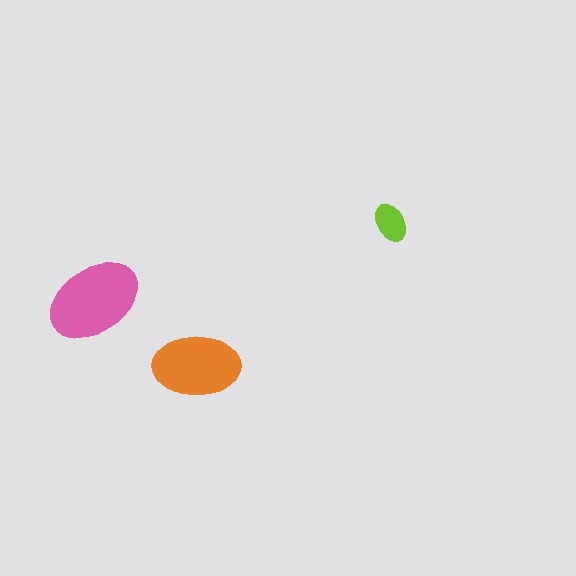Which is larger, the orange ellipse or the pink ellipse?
The pink one.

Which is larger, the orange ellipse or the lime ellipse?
The orange one.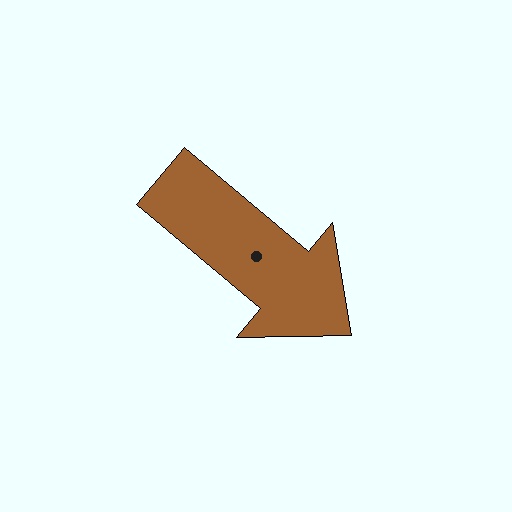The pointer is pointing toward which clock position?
Roughly 4 o'clock.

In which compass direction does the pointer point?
Southeast.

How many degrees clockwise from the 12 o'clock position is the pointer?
Approximately 130 degrees.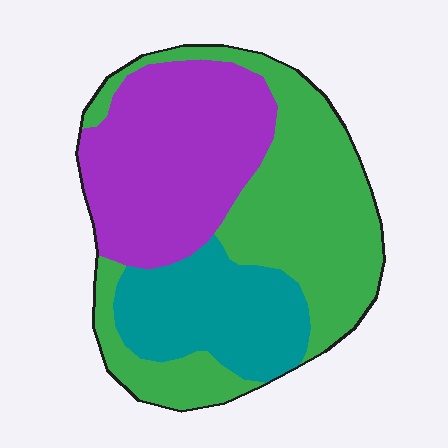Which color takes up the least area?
Teal, at roughly 20%.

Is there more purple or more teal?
Purple.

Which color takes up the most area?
Green, at roughly 45%.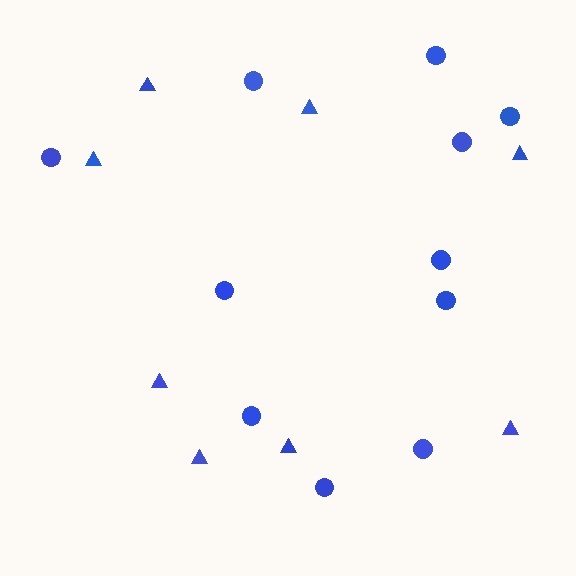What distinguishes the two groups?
There are 2 groups: one group of triangles (8) and one group of circles (11).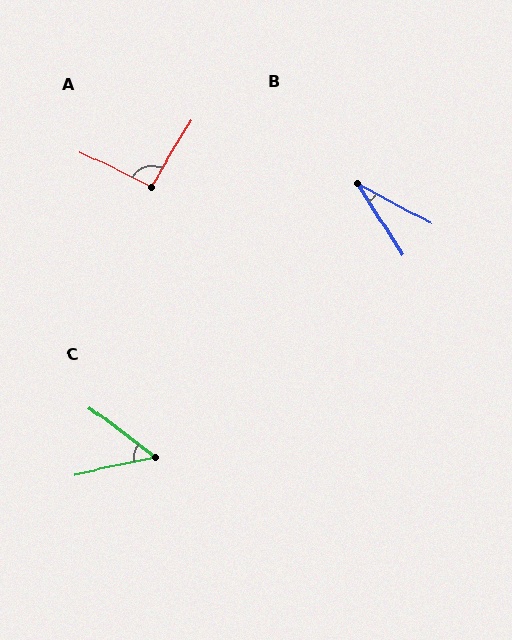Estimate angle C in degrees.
Approximately 49 degrees.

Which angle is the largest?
A, at approximately 95 degrees.